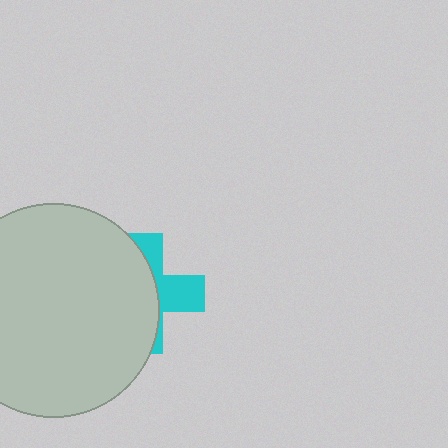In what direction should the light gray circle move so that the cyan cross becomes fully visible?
The light gray circle should move left. That is the shortest direction to clear the overlap and leave the cyan cross fully visible.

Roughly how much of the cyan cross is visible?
A small part of it is visible (roughly 37%).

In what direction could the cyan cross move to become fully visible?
The cyan cross could move right. That would shift it out from behind the light gray circle entirely.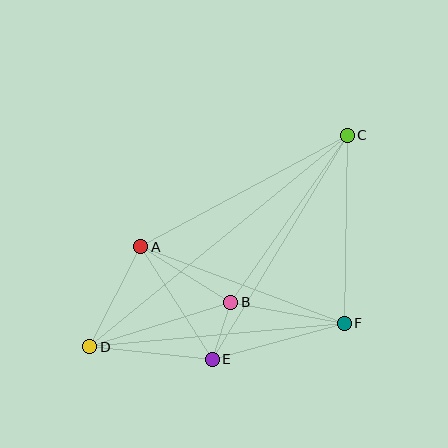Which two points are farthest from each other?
Points C and D are farthest from each other.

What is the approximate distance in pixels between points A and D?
The distance between A and D is approximately 113 pixels.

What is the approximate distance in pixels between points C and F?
The distance between C and F is approximately 188 pixels.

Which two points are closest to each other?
Points B and E are closest to each other.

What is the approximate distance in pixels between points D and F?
The distance between D and F is approximately 255 pixels.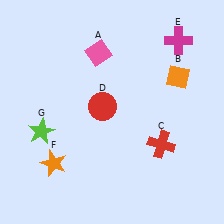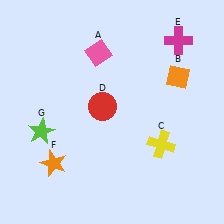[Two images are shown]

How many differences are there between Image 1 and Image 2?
There is 1 difference between the two images.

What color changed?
The cross (C) changed from red in Image 1 to yellow in Image 2.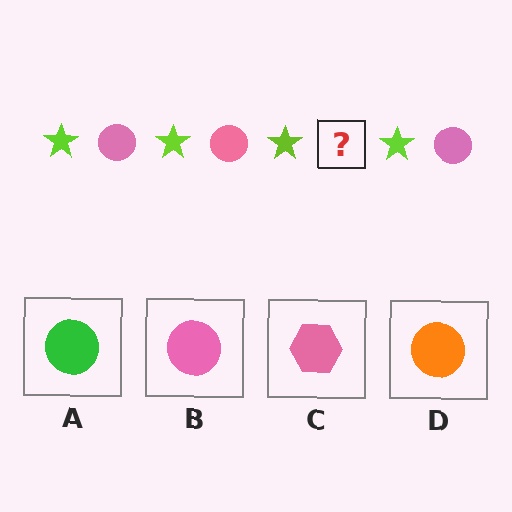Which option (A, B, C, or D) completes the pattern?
B.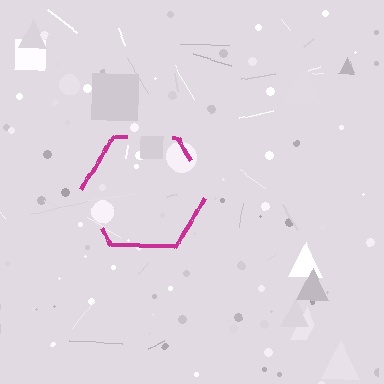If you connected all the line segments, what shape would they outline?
They would outline a hexagon.